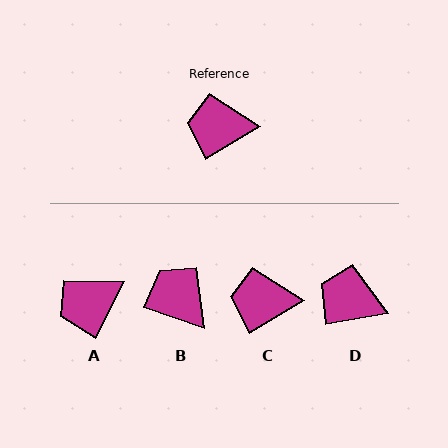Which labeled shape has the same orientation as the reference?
C.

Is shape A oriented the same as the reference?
No, it is off by about 32 degrees.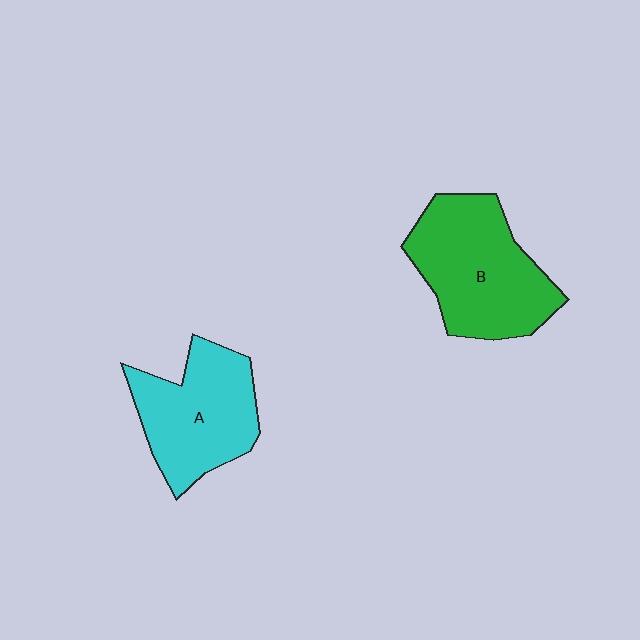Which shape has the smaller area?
Shape A (cyan).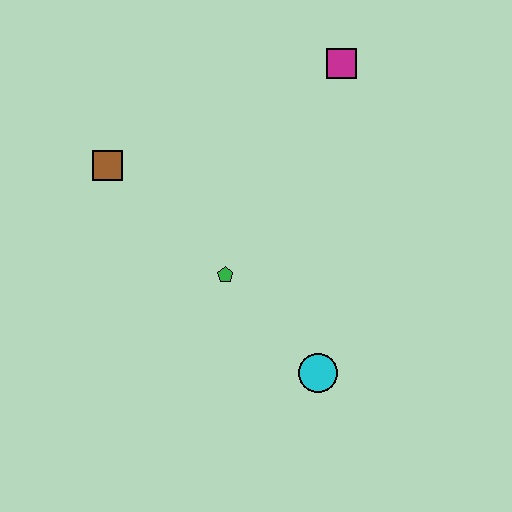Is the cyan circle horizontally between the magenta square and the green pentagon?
Yes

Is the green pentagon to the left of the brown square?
No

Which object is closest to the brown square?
The green pentagon is closest to the brown square.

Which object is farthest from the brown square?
The cyan circle is farthest from the brown square.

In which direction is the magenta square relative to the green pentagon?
The magenta square is above the green pentagon.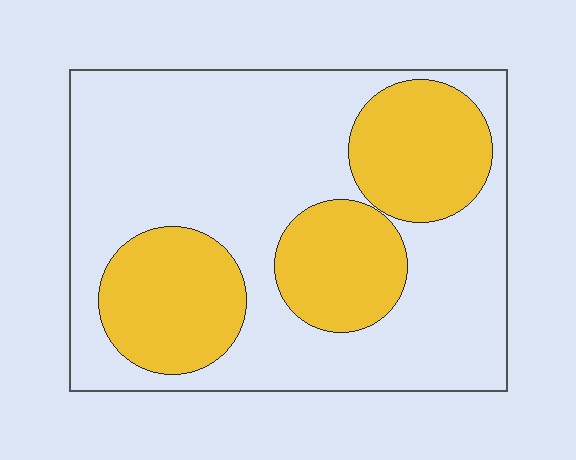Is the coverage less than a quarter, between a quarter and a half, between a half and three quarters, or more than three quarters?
Between a quarter and a half.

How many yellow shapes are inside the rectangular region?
3.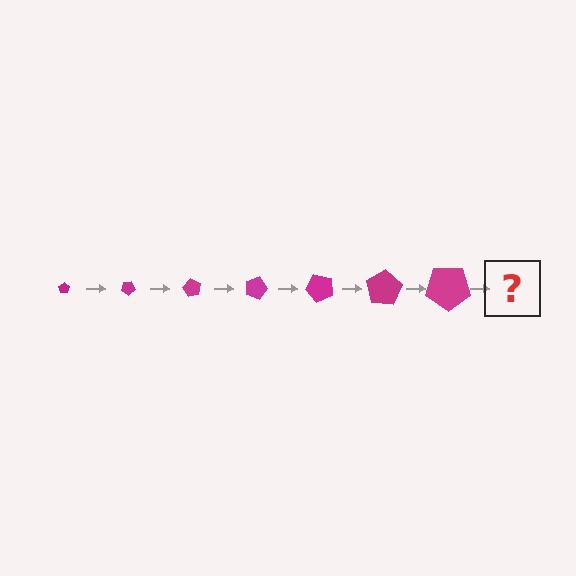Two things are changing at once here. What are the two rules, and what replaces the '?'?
The two rules are that the pentagon grows larger each step and it rotates 30 degrees each step. The '?' should be a pentagon, larger than the previous one and rotated 210 degrees from the start.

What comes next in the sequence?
The next element should be a pentagon, larger than the previous one and rotated 210 degrees from the start.